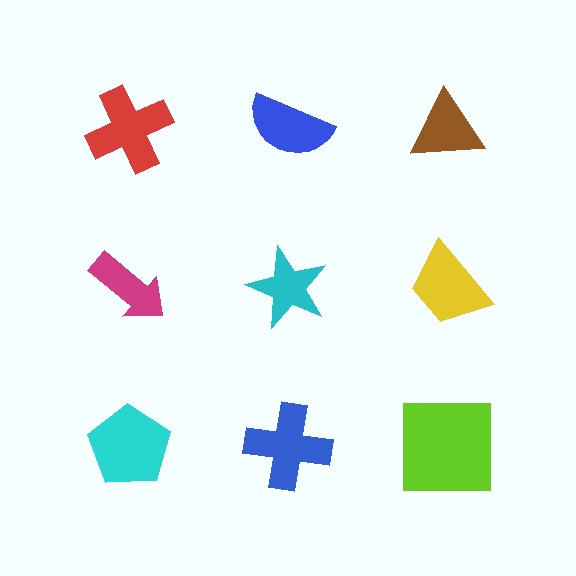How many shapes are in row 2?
3 shapes.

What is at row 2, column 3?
A yellow trapezoid.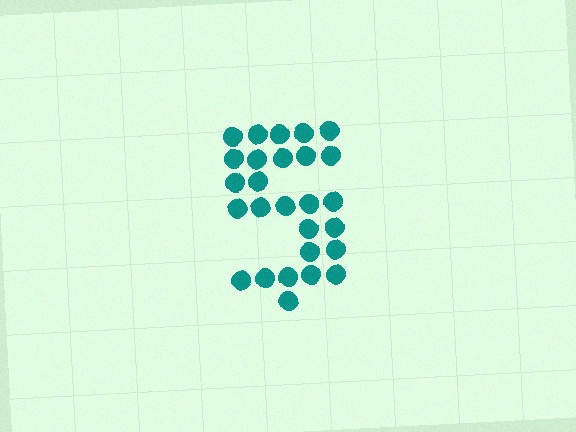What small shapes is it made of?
It is made of small circles.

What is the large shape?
The large shape is the digit 5.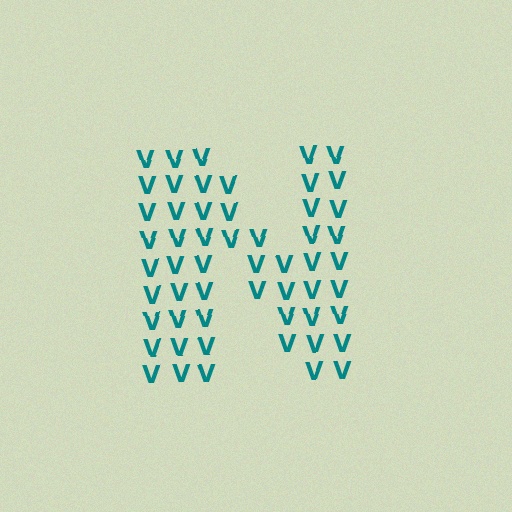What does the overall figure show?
The overall figure shows the letter N.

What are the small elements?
The small elements are letter V's.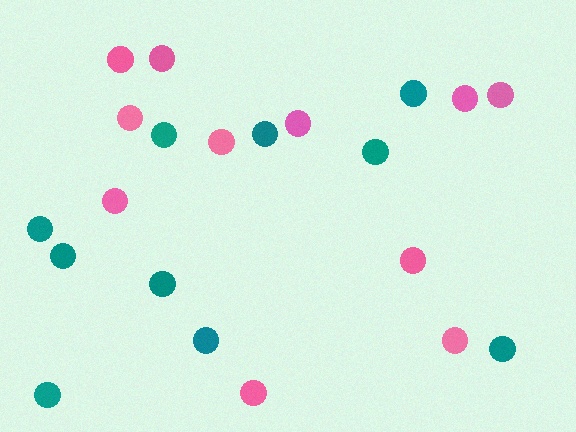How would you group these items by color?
There are 2 groups: one group of pink circles (11) and one group of teal circles (10).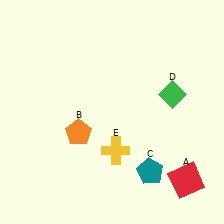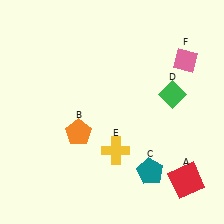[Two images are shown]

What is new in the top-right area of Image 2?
A pink diamond (F) was added in the top-right area of Image 2.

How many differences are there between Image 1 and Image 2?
There is 1 difference between the two images.